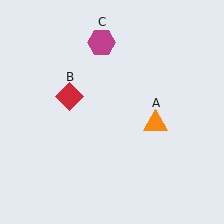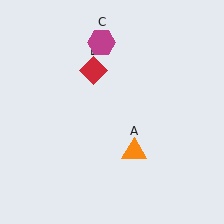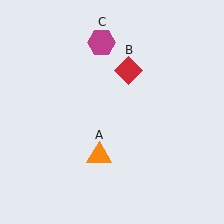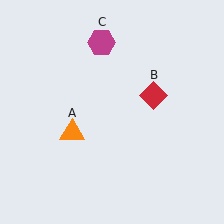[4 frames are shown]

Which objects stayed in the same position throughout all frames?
Magenta hexagon (object C) remained stationary.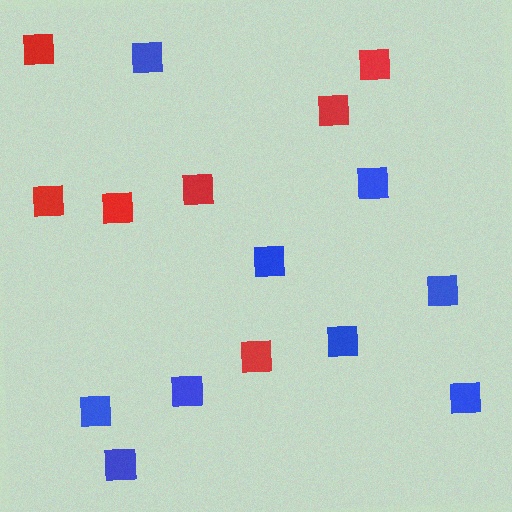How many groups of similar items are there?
There are 2 groups: one group of red squares (7) and one group of blue squares (9).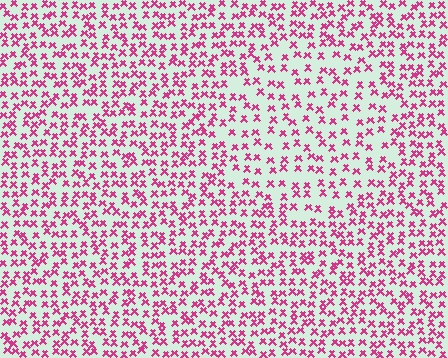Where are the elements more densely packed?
The elements are more densely packed outside the circle boundary.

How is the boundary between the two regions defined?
The boundary is defined by a change in element density (approximately 1.6x ratio). All elements are the same color, size, and shape.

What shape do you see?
I see a circle.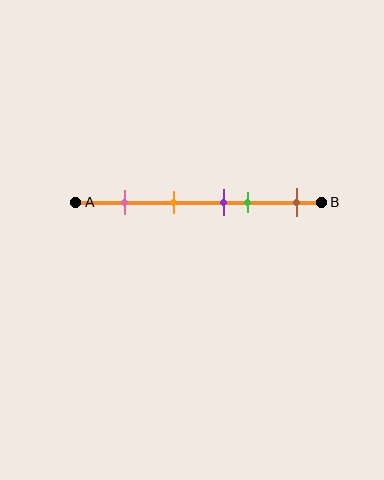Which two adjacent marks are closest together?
The purple and green marks are the closest adjacent pair.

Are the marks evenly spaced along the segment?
No, the marks are not evenly spaced.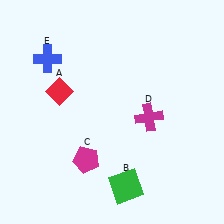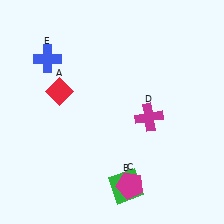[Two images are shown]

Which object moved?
The magenta pentagon (C) moved right.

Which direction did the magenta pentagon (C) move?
The magenta pentagon (C) moved right.